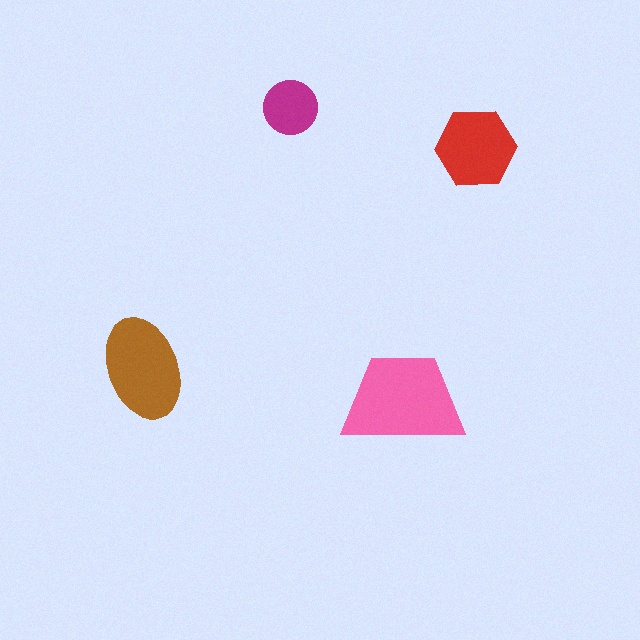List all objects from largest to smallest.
The pink trapezoid, the brown ellipse, the red hexagon, the magenta circle.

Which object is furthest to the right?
The red hexagon is rightmost.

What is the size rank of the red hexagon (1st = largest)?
3rd.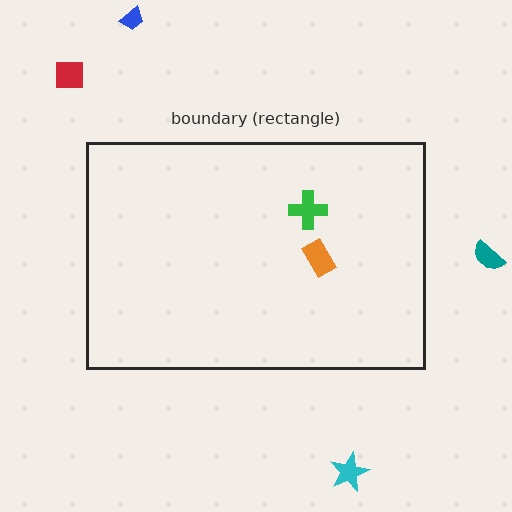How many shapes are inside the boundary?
2 inside, 4 outside.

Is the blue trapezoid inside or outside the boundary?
Outside.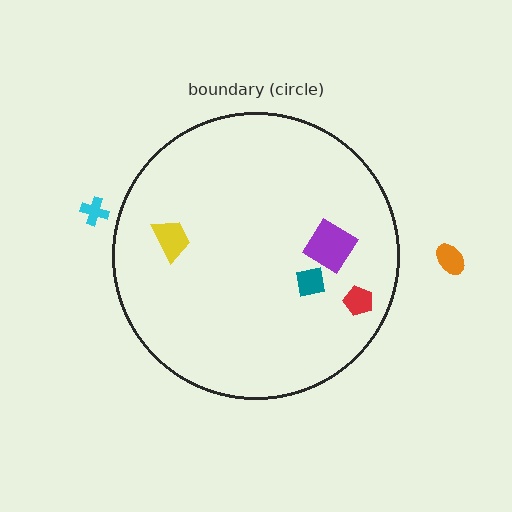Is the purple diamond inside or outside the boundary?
Inside.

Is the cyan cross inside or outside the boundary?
Outside.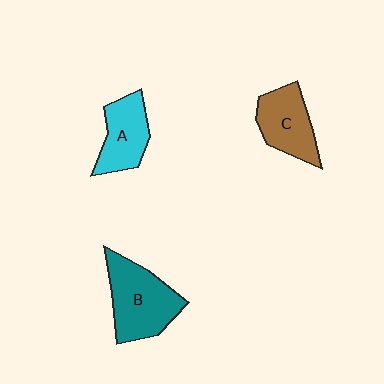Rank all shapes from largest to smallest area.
From largest to smallest: B (teal), C (brown), A (cyan).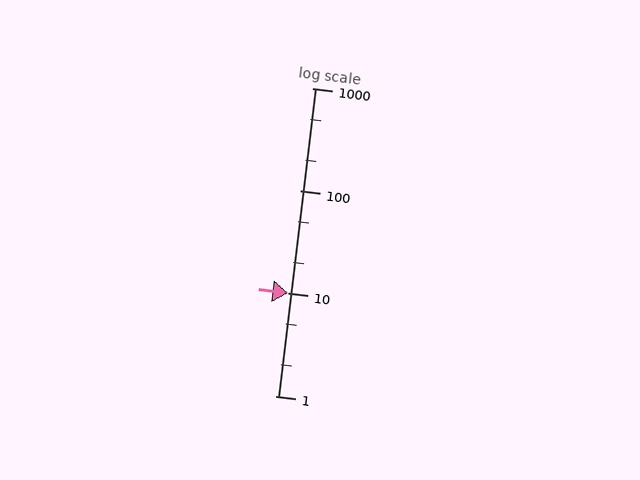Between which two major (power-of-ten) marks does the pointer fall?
The pointer is between 10 and 100.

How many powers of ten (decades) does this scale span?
The scale spans 3 decades, from 1 to 1000.